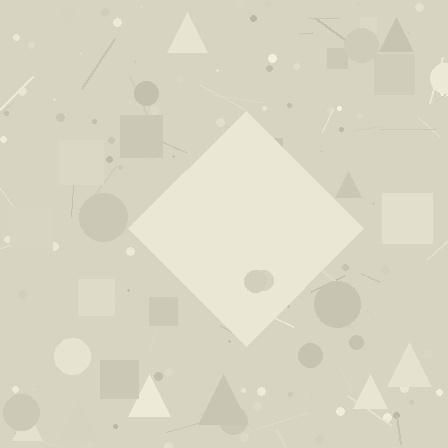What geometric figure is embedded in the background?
A diamond is embedded in the background.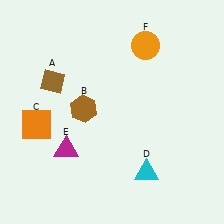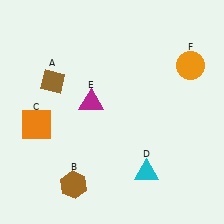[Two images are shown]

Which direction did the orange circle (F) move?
The orange circle (F) moved right.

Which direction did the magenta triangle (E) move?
The magenta triangle (E) moved up.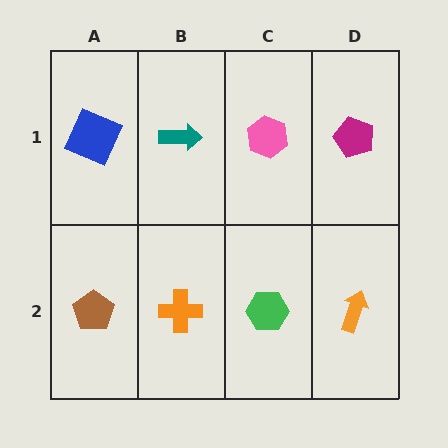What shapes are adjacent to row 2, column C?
A pink hexagon (row 1, column C), an orange cross (row 2, column B), an orange arrow (row 2, column D).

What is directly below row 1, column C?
A green hexagon.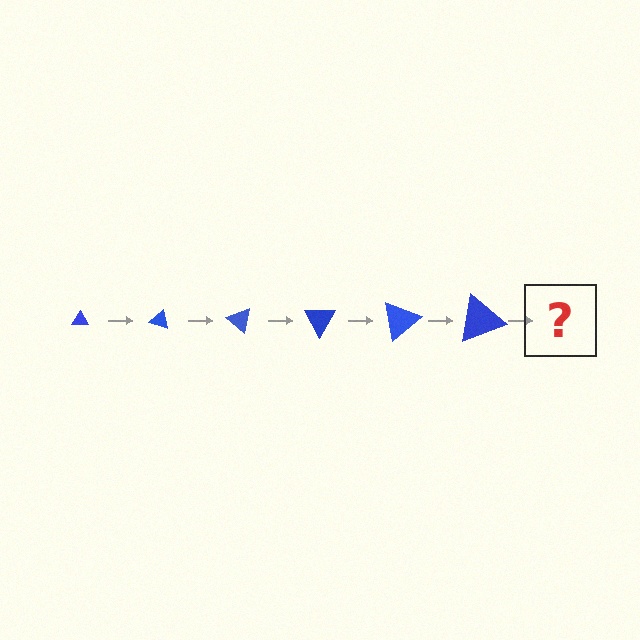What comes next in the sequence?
The next element should be a triangle, larger than the previous one and rotated 120 degrees from the start.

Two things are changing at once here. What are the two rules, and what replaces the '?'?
The two rules are that the triangle grows larger each step and it rotates 20 degrees each step. The '?' should be a triangle, larger than the previous one and rotated 120 degrees from the start.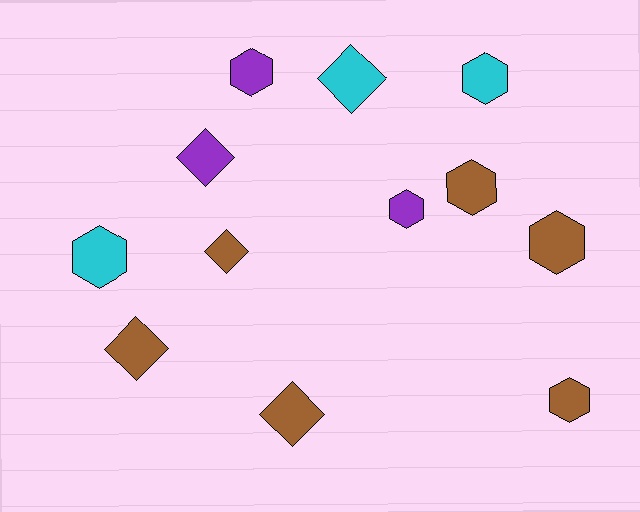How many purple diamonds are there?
There is 1 purple diamond.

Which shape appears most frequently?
Hexagon, with 7 objects.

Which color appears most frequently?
Brown, with 6 objects.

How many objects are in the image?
There are 12 objects.